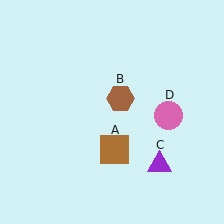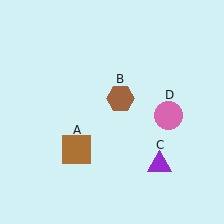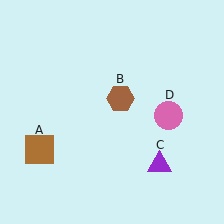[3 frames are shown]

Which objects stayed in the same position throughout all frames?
Brown hexagon (object B) and purple triangle (object C) and pink circle (object D) remained stationary.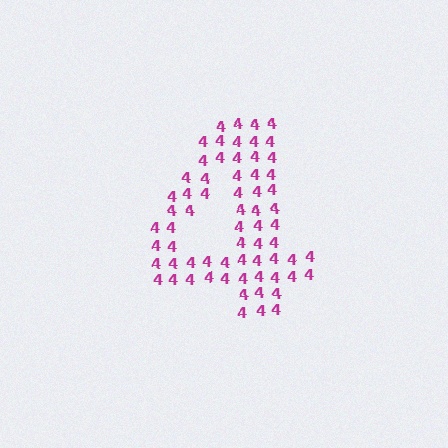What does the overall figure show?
The overall figure shows the digit 4.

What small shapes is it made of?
It is made of small digit 4's.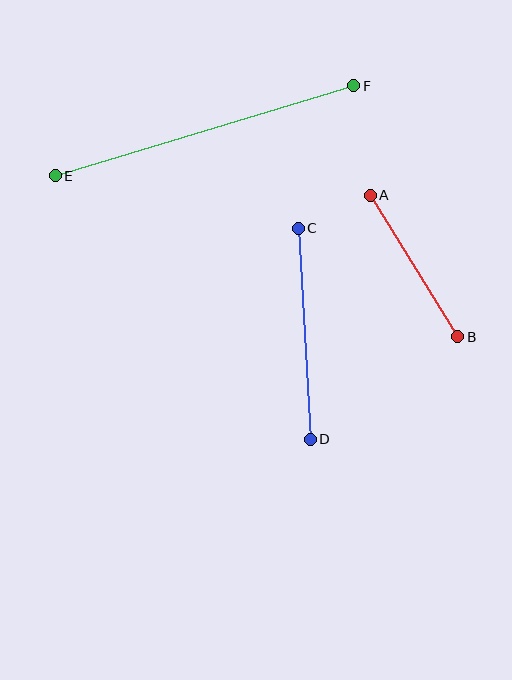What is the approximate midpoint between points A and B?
The midpoint is at approximately (414, 266) pixels.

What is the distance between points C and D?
The distance is approximately 211 pixels.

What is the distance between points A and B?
The distance is approximately 166 pixels.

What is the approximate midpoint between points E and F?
The midpoint is at approximately (204, 131) pixels.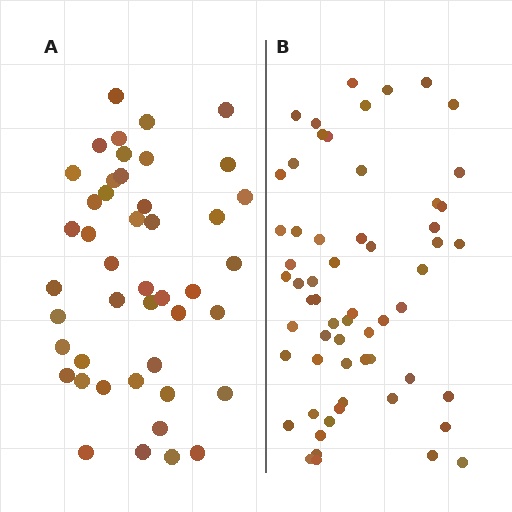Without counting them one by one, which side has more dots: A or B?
Region B (the right region) has more dots.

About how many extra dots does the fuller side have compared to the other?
Region B has approximately 15 more dots than region A.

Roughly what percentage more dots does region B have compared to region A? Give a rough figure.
About 35% more.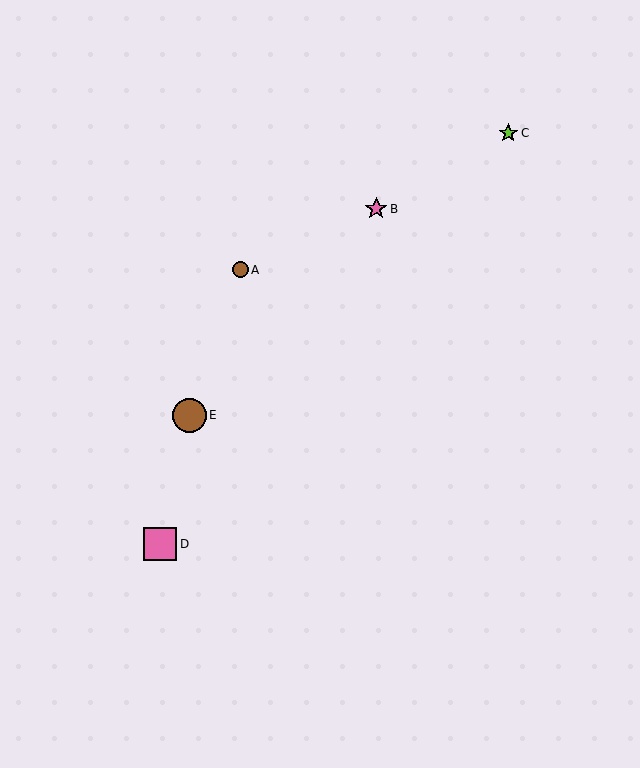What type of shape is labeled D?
Shape D is a pink square.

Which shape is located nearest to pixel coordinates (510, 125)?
The lime star (labeled C) at (508, 133) is nearest to that location.